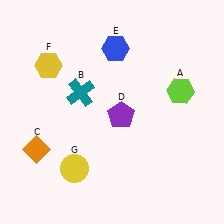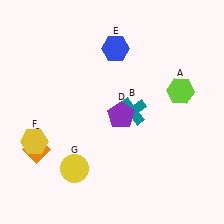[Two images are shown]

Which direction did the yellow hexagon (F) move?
The yellow hexagon (F) moved down.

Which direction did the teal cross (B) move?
The teal cross (B) moved right.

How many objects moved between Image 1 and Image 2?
2 objects moved between the two images.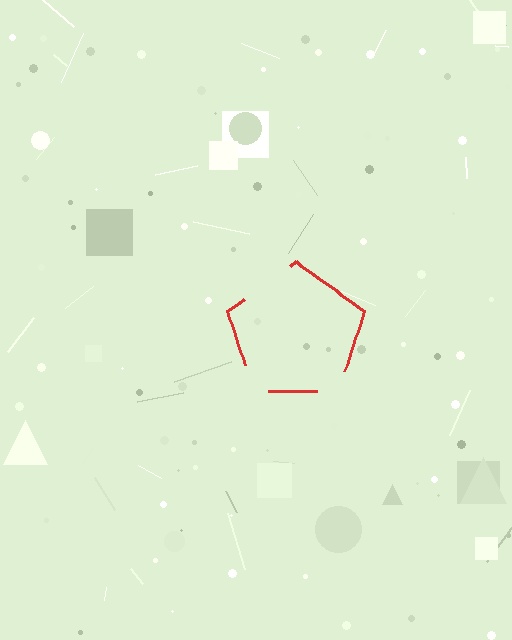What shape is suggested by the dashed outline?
The dashed outline suggests a pentagon.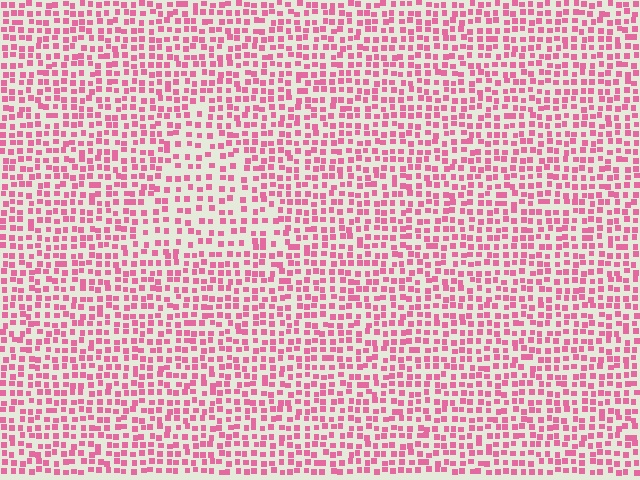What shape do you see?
I see a triangle.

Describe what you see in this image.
The image contains small pink elements arranged at two different densities. A triangle-shaped region is visible where the elements are less densely packed than the surrounding area.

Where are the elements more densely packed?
The elements are more densely packed outside the triangle boundary.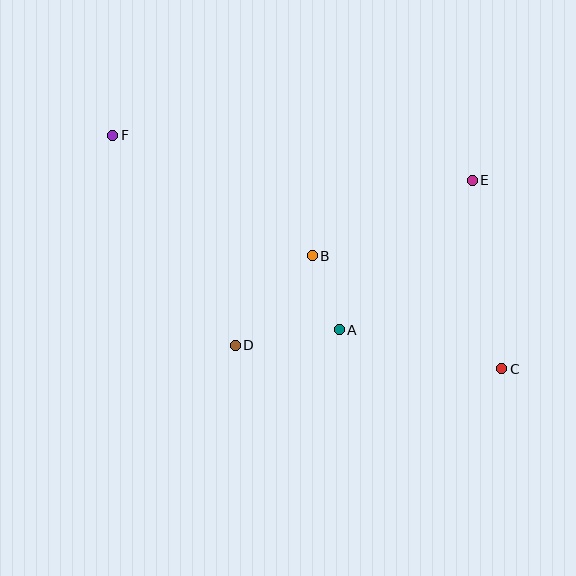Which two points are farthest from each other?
Points C and F are farthest from each other.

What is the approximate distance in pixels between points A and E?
The distance between A and E is approximately 200 pixels.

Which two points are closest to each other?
Points A and B are closest to each other.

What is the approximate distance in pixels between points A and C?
The distance between A and C is approximately 167 pixels.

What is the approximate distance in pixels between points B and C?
The distance between B and C is approximately 221 pixels.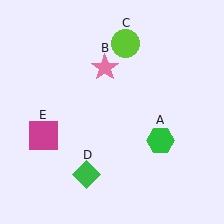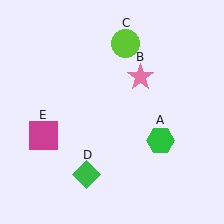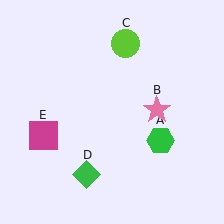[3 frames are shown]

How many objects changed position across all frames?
1 object changed position: pink star (object B).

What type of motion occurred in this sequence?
The pink star (object B) rotated clockwise around the center of the scene.